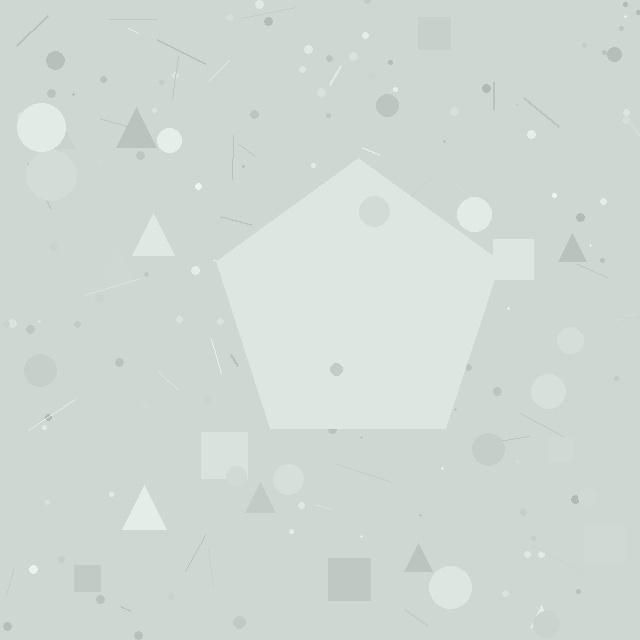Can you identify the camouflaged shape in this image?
The camouflaged shape is a pentagon.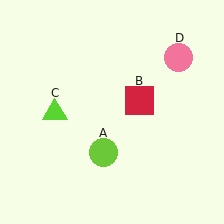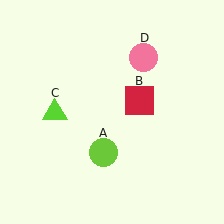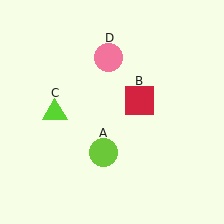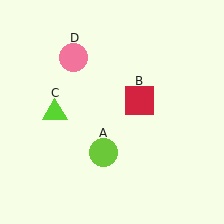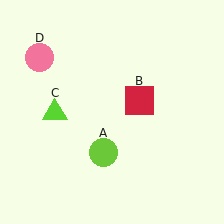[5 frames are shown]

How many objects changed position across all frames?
1 object changed position: pink circle (object D).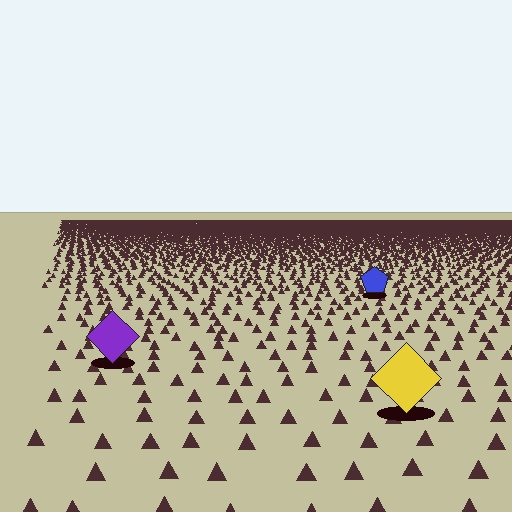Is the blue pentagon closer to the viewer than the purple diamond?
No. The purple diamond is closer — you can tell from the texture gradient: the ground texture is coarser near it.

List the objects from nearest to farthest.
From nearest to farthest: the yellow diamond, the purple diamond, the blue pentagon.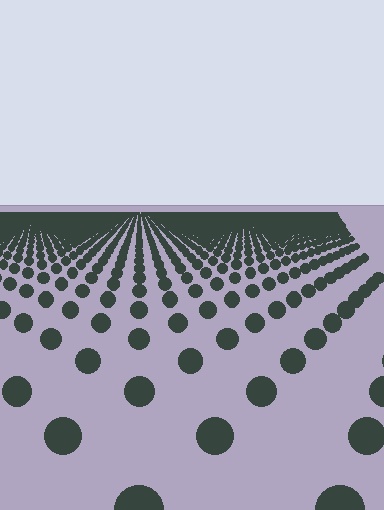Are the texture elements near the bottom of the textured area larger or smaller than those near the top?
Larger. Near the bottom, elements are closer to the viewer and appear at a bigger on-screen size.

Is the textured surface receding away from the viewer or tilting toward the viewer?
The surface is receding away from the viewer. Texture elements get smaller and denser toward the top.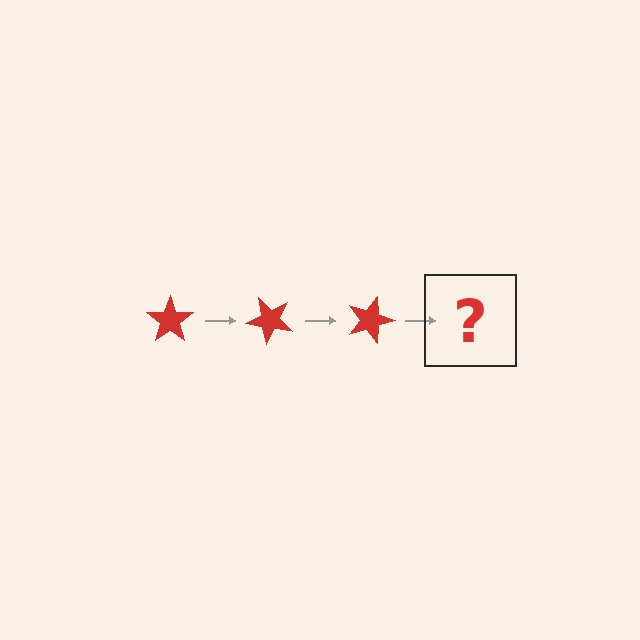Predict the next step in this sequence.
The next step is a red star rotated 135 degrees.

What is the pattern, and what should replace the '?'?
The pattern is that the star rotates 45 degrees each step. The '?' should be a red star rotated 135 degrees.